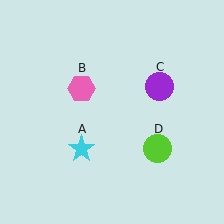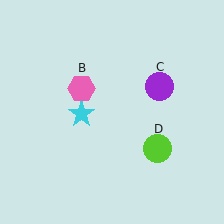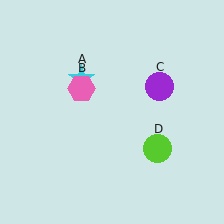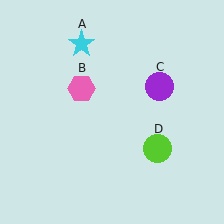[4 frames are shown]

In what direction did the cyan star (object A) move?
The cyan star (object A) moved up.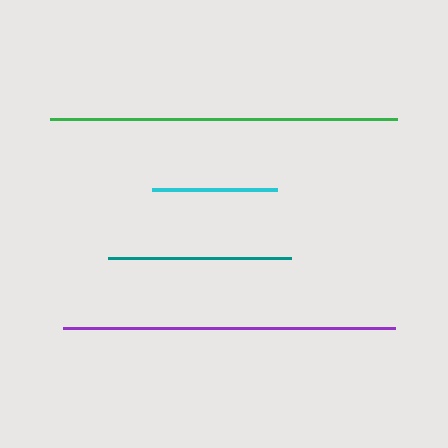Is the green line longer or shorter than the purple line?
The green line is longer than the purple line.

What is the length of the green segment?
The green segment is approximately 348 pixels long.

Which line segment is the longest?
The green line is the longest at approximately 348 pixels.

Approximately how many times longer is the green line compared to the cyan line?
The green line is approximately 2.8 times the length of the cyan line.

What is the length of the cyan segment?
The cyan segment is approximately 125 pixels long.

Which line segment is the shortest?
The cyan line is the shortest at approximately 125 pixels.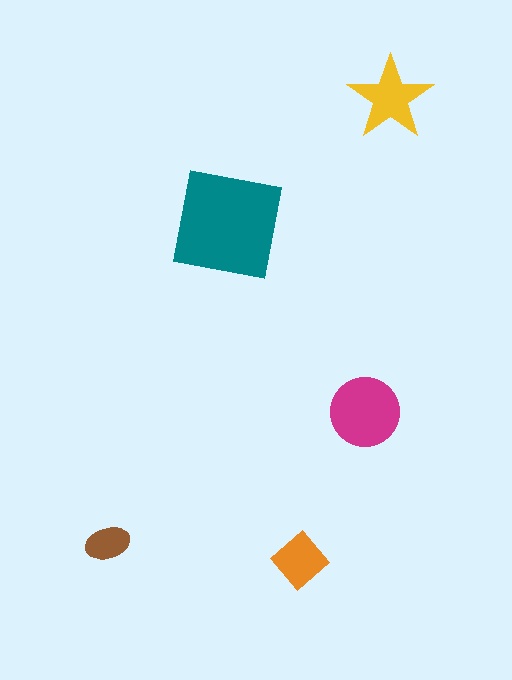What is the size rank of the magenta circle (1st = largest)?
2nd.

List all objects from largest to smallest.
The teal square, the magenta circle, the yellow star, the orange diamond, the brown ellipse.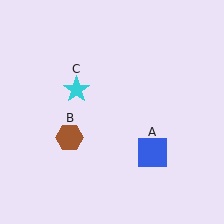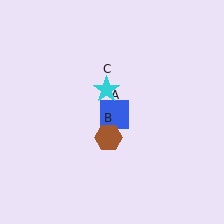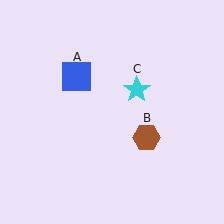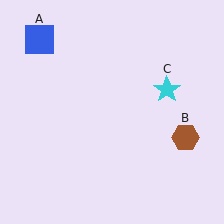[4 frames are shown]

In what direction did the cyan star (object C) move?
The cyan star (object C) moved right.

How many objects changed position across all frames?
3 objects changed position: blue square (object A), brown hexagon (object B), cyan star (object C).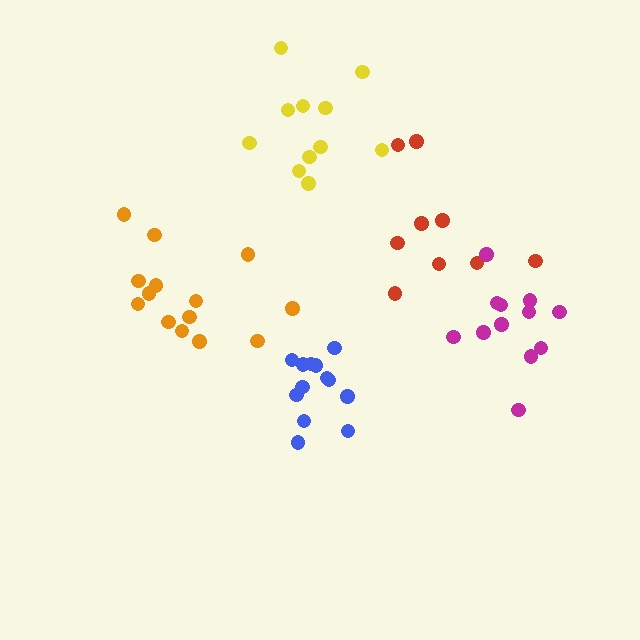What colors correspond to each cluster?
The clusters are colored: red, yellow, orange, blue, magenta.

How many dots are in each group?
Group 1: 9 dots, Group 2: 11 dots, Group 3: 14 dots, Group 4: 13 dots, Group 5: 12 dots (59 total).